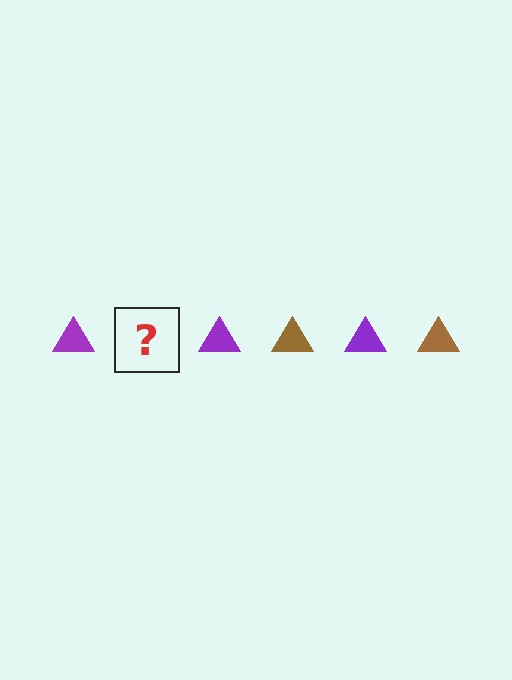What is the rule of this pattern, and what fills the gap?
The rule is that the pattern cycles through purple, brown triangles. The gap should be filled with a brown triangle.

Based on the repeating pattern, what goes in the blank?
The blank should be a brown triangle.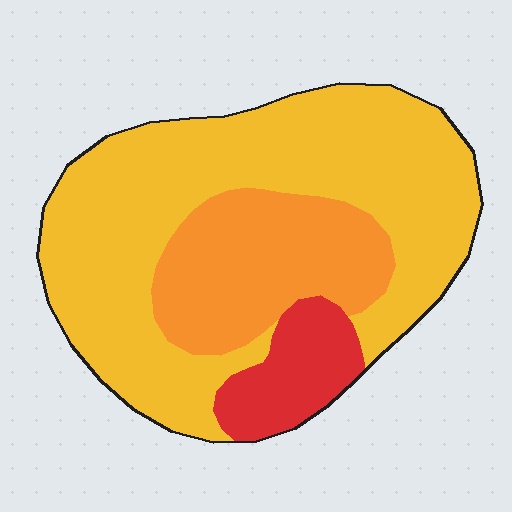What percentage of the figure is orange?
Orange covers roughly 25% of the figure.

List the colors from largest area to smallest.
From largest to smallest: yellow, orange, red.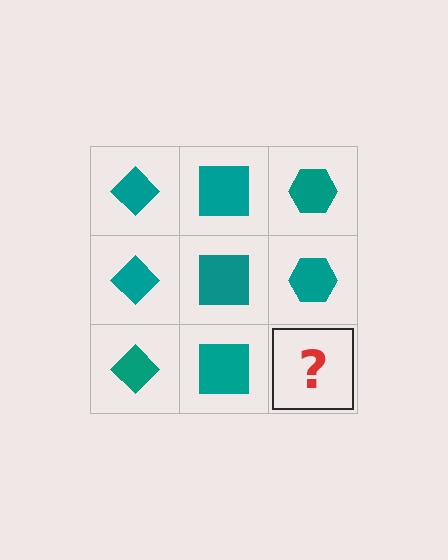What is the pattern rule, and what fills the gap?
The rule is that each column has a consistent shape. The gap should be filled with a teal hexagon.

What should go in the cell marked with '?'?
The missing cell should contain a teal hexagon.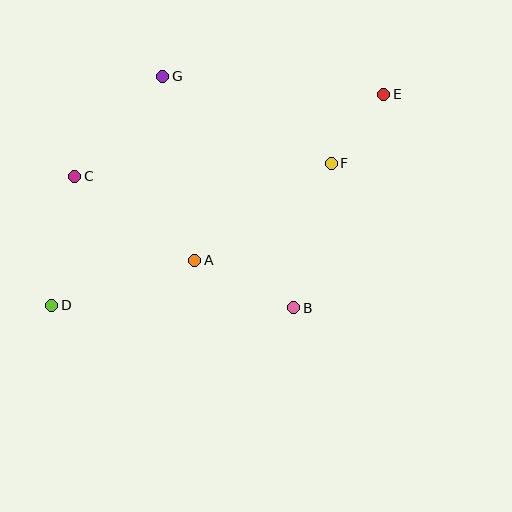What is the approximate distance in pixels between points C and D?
The distance between C and D is approximately 131 pixels.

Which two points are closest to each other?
Points E and F are closest to each other.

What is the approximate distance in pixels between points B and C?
The distance between B and C is approximately 256 pixels.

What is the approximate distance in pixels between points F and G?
The distance between F and G is approximately 190 pixels.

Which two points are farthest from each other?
Points D and E are farthest from each other.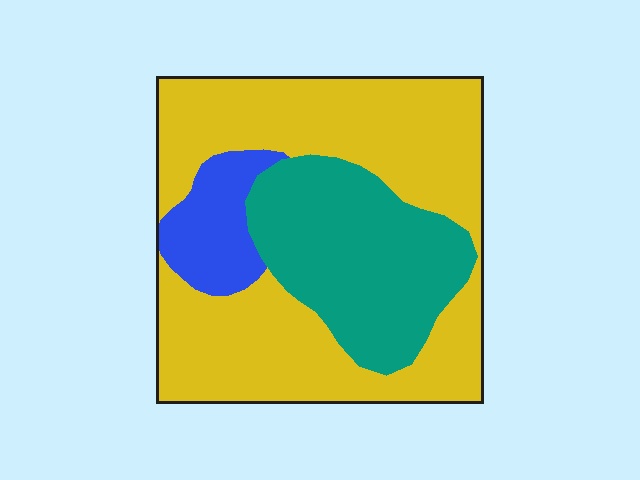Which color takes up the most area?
Yellow, at roughly 60%.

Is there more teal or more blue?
Teal.